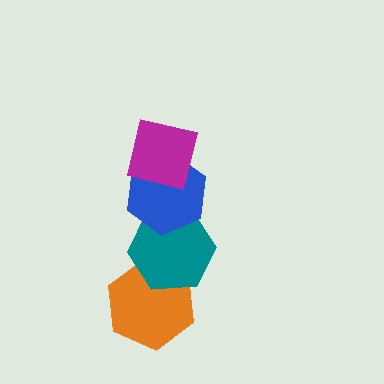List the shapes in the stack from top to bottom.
From top to bottom: the magenta square, the blue hexagon, the teal hexagon, the orange hexagon.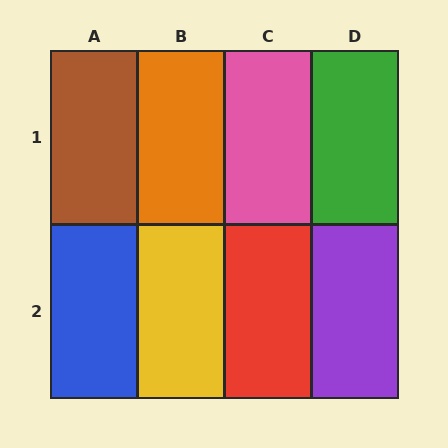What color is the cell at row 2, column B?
Yellow.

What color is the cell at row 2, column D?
Purple.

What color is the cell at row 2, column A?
Blue.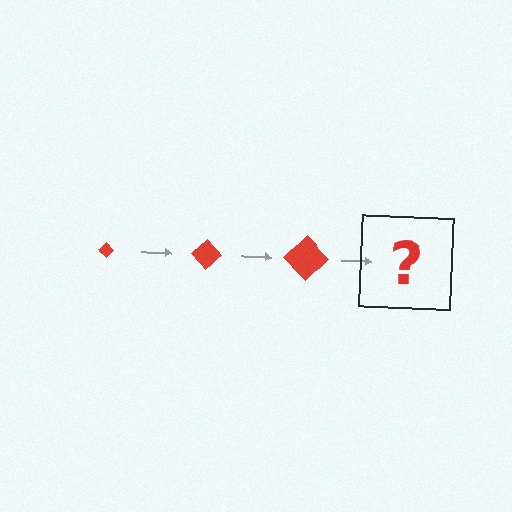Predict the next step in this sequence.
The next step is a red diamond, larger than the previous one.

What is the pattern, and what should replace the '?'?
The pattern is that the diamond gets progressively larger each step. The '?' should be a red diamond, larger than the previous one.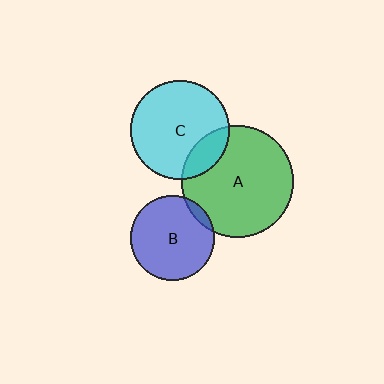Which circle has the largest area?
Circle A (green).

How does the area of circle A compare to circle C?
Approximately 1.3 times.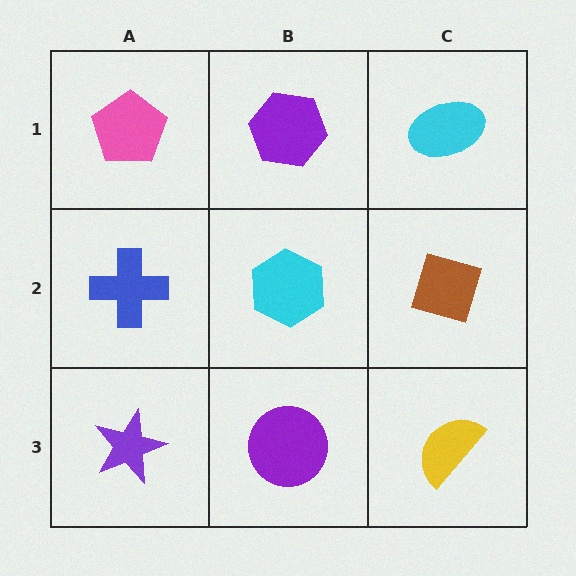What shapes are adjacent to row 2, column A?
A pink pentagon (row 1, column A), a purple star (row 3, column A), a cyan hexagon (row 2, column B).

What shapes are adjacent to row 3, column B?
A cyan hexagon (row 2, column B), a purple star (row 3, column A), a yellow semicircle (row 3, column C).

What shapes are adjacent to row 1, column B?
A cyan hexagon (row 2, column B), a pink pentagon (row 1, column A), a cyan ellipse (row 1, column C).